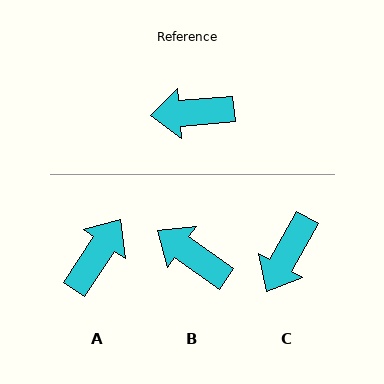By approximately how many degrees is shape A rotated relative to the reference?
Approximately 129 degrees clockwise.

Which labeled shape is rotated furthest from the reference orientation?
A, about 129 degrees away.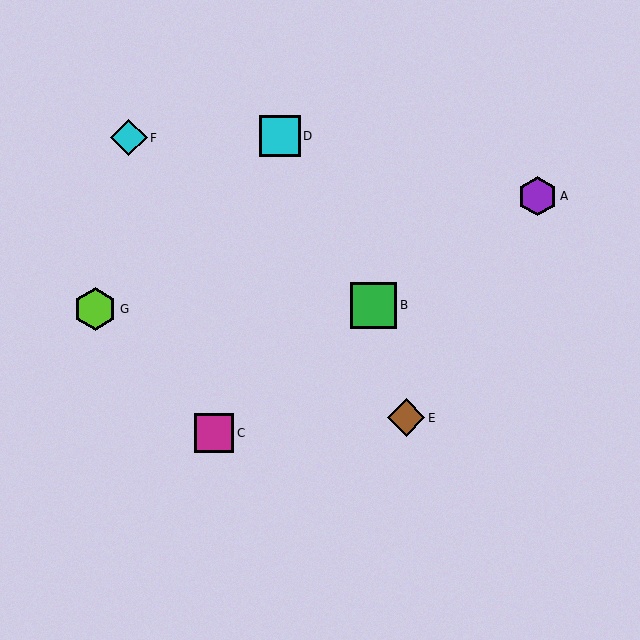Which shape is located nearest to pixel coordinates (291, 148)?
The cyan square (labeled D) at (280, 136) is nearest to that location.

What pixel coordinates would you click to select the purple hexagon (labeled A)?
Click at (537, 196) to select the purple hexagon A.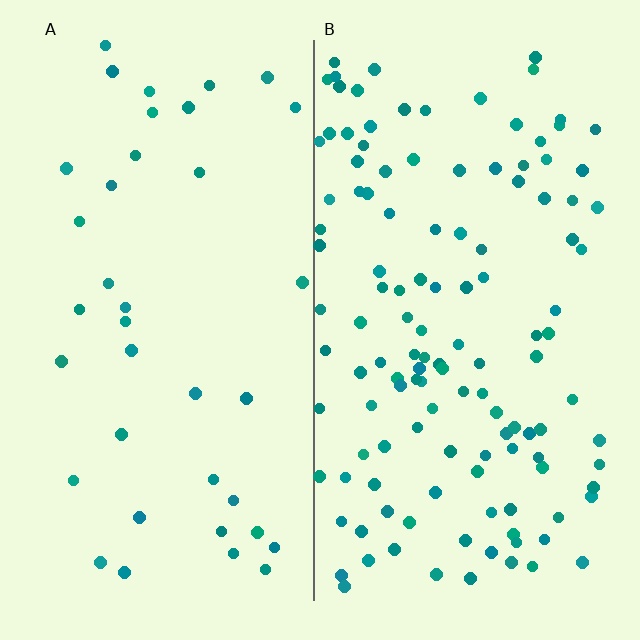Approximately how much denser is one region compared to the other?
Approximately 3.4× — region B over region A.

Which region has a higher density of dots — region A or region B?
B (the right).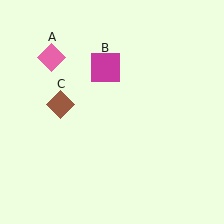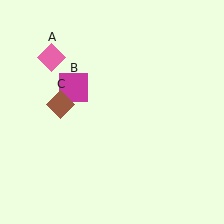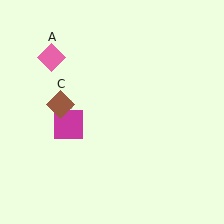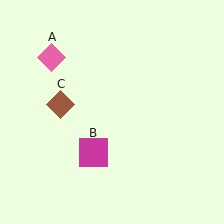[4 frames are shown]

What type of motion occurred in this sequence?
The magenta square (object B) rotated counterclockwise around the center of the scene.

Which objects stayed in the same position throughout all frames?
Pink diamond (object A) and brown diamond (object C) remained stationary.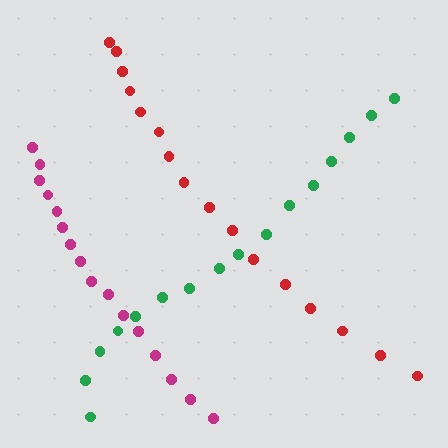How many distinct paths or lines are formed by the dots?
There are 3 distinct paths.